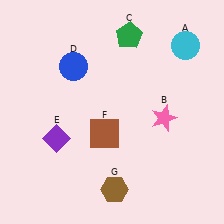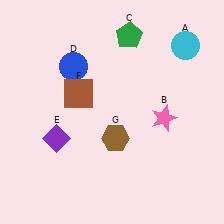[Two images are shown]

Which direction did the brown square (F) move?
The brown square (F) moved up.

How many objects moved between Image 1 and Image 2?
2 objects moved between the two images.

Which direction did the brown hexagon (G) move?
The brown hexagon (G) moved up.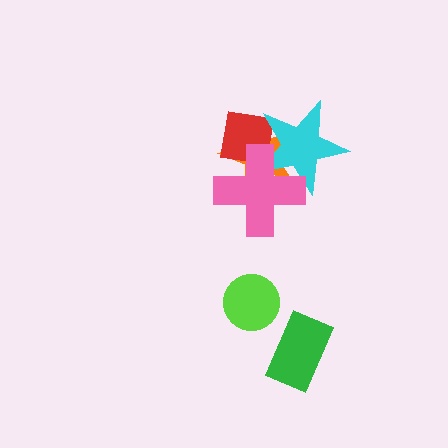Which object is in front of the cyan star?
The pink cross is in front of the cyan star.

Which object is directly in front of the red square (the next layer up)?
The cyan star is directly in front of the red square.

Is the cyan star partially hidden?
Yes, it is partially covered by another shape.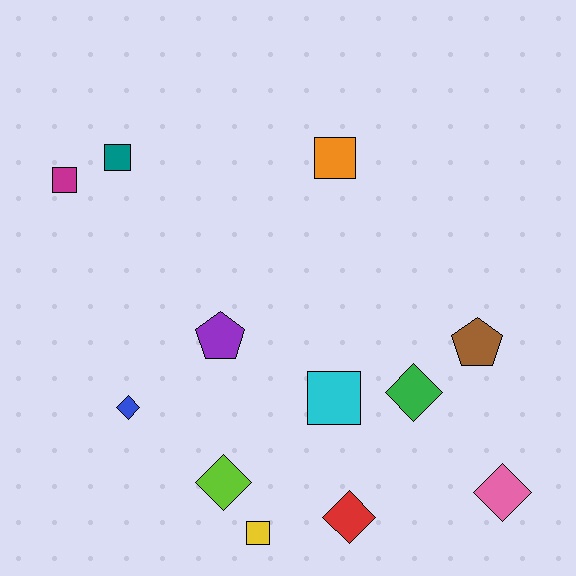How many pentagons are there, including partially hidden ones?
There are 2 pentagons.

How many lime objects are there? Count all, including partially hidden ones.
There is 1 lime object.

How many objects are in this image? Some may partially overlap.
There are 12 objects.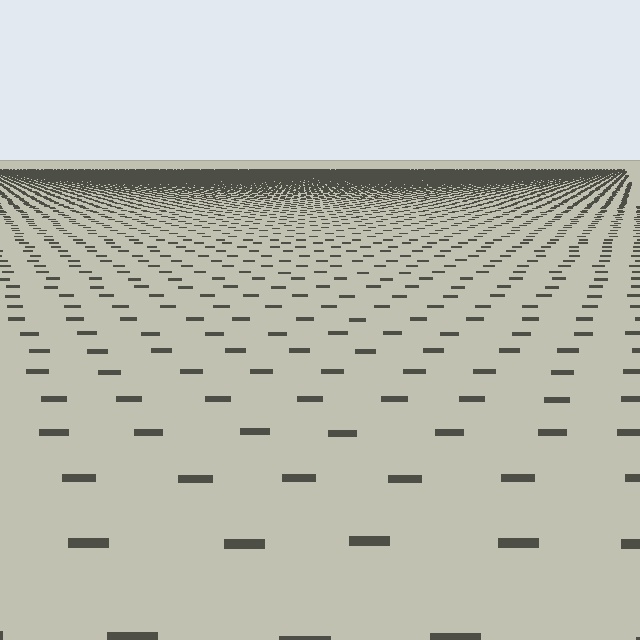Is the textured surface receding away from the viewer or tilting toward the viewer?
The surface is receding away from the viewer. Texture elements get smaller and denser toward the top.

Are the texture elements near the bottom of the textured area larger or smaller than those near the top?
Larger. Near the bottom, elements are closer to the viewer and appear at a bigger on-screen size.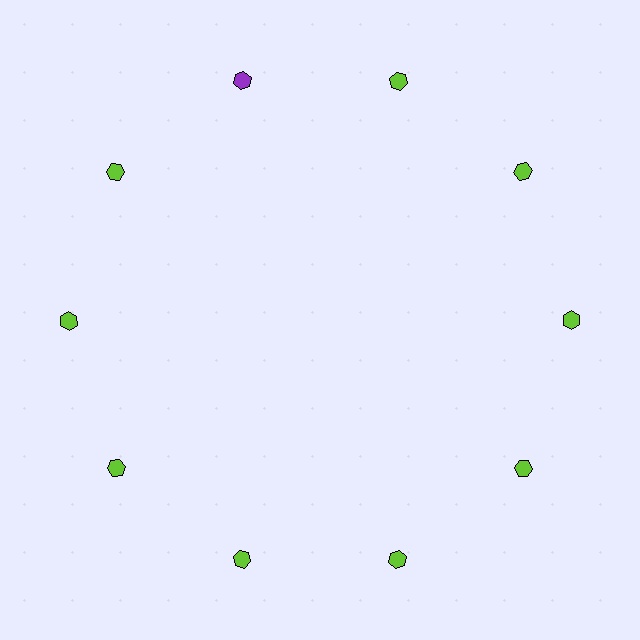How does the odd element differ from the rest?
It has a different color: purple instead of lime.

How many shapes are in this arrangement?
There are 10 shapes arranged in a ring pattern.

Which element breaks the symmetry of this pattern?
The purple hexagon at roughly the 11 o'clock position breaks the symmetry. All other shapes are lime hexagons.